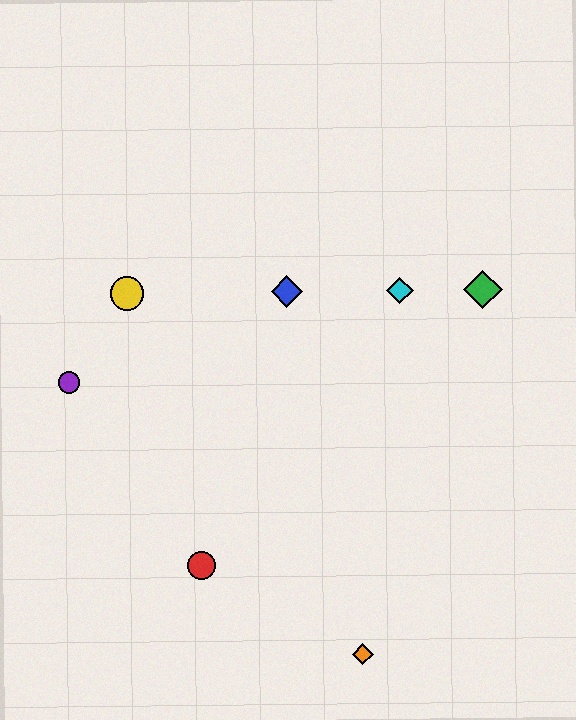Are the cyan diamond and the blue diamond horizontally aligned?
Yes, both are at y≈290.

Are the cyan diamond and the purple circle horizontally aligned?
No, the cyan diamond is at y≈290 and the purple circle is at y≈383.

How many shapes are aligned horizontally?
4 shapes (the blue diamond, the green diamond, the yellow circle, the cyan diamond) are aligned horizontally.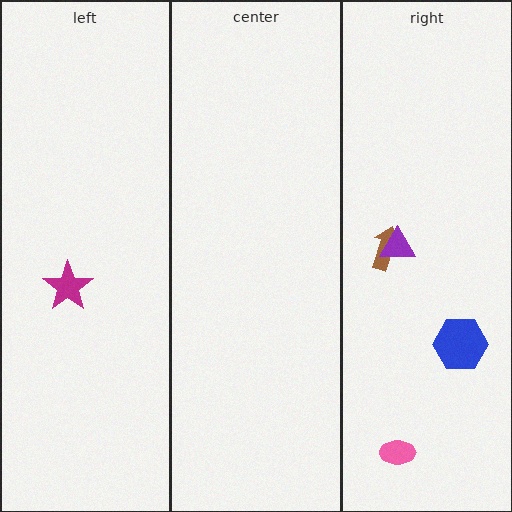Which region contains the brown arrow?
The right region.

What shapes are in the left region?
The magenta star.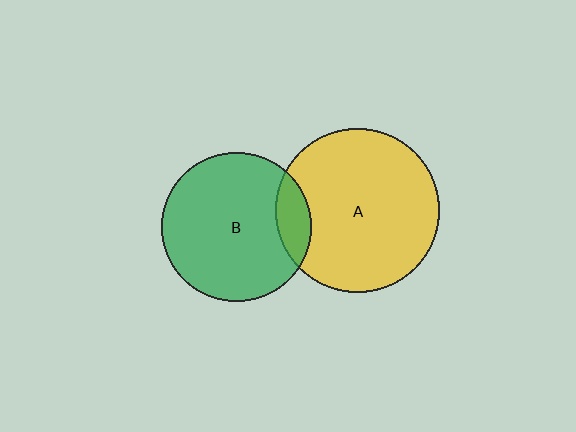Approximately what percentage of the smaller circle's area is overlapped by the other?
Approximately 15%.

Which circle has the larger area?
Circle A (yellow).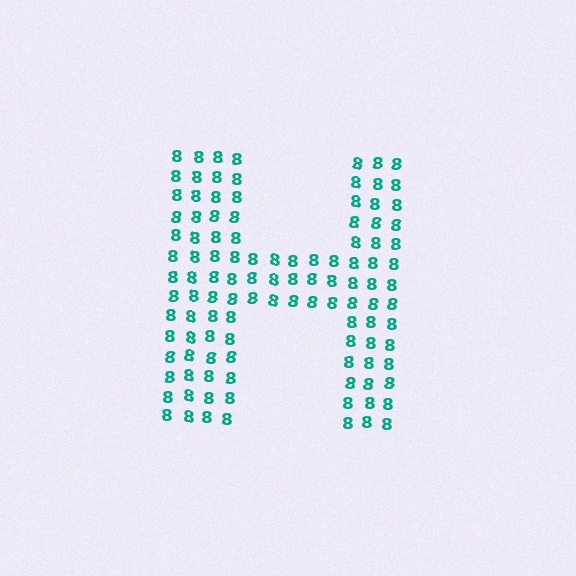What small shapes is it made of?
It is made of small digit 8's.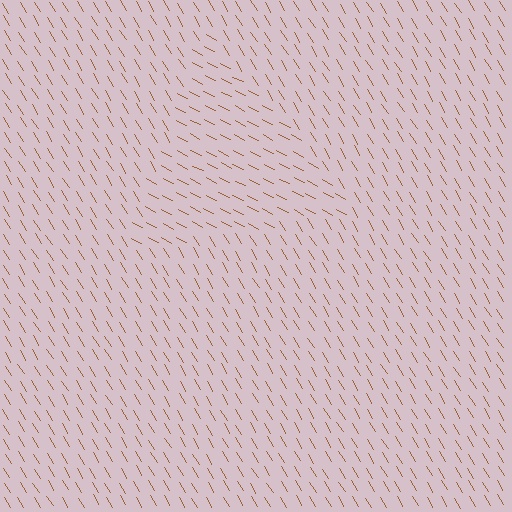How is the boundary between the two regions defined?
The boundary is defined purely by a change in line orientation (approximately 32 degrees difference). All lines are the same color and thickness.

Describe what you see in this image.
The image is filled with small brown line segments. A triangle region in the image has lines oriented differently from the surrounding lines, creating a visible texture boundary.